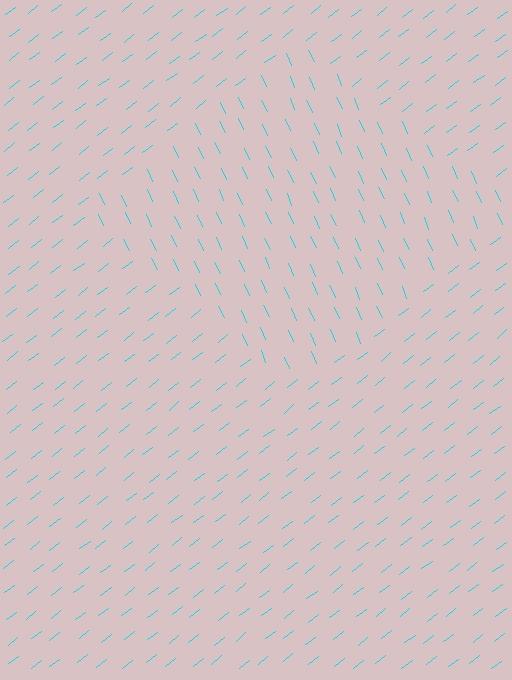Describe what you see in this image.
The image is filled with small cyan line segments. A diamond region in the image has lines oriented differently from the surrounding lines, creating a visible texture boundary.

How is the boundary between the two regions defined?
The boundary is defined purely by a change in line orientation (approximately 76 degrees difference). All lines are the same color and thickness.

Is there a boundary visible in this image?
Yes, there is a texture boundary formed by a change in line orientation.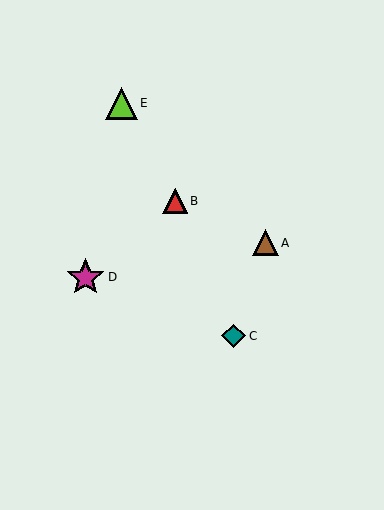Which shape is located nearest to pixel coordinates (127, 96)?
The lime triangle (labeled E) at (121, 103) is nearest to that location.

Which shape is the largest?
The magenta star (labeled D) is the largest.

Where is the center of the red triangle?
The center of the red triangle is at (175, 201).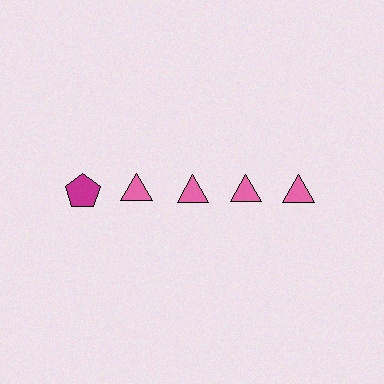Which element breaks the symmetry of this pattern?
The magenta pentagon in the top row, leftmost column breaks the symmetry. All other shapes are pink triangles.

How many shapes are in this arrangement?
There are 5 shapes arranged in a grid pattern.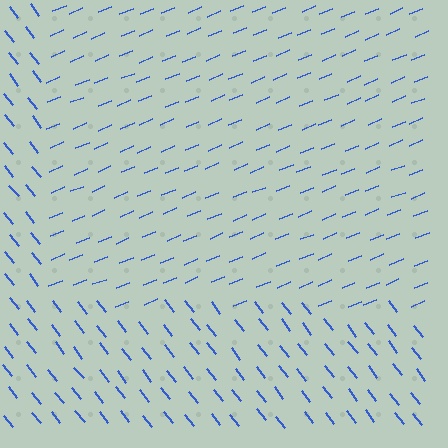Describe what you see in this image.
The image is filled with small blue line segments. A rectangle region in the image has lines oriented differently from the surrounding lines, creating a visible texture boundary.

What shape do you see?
I see a rectangle.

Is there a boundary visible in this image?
Yes, there is a texture boundary formed by a change in line orientation.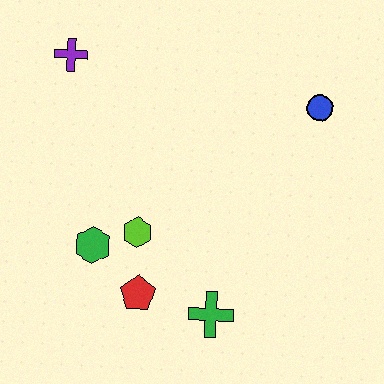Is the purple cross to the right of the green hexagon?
No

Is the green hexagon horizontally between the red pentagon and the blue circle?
No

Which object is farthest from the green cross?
The purple cross is farthest from the green cross.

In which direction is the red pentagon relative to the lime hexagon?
The red pentagon is below the lime hexagon.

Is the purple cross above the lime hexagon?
Yes